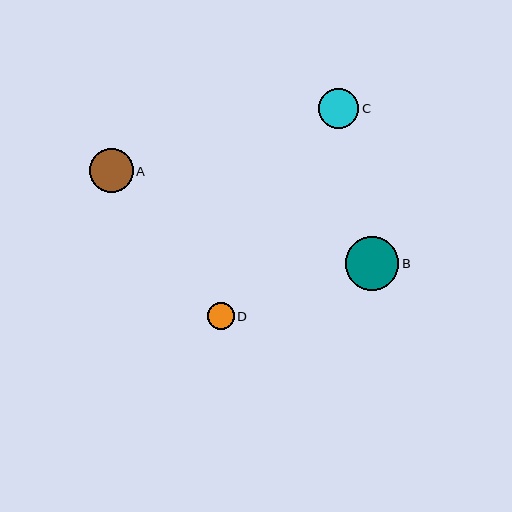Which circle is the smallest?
Circle D is the smallest with a size of approximately 27 pixels.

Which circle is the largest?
Circle B is the largest with a size of approximately 53 pixels.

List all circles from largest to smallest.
From largest to smallest: B, A, C, D.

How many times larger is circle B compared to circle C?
Circle B is approximately 1.3 times the size of circle C.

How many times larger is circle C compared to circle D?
Circle C is approximately 1.5 times the size of circle D.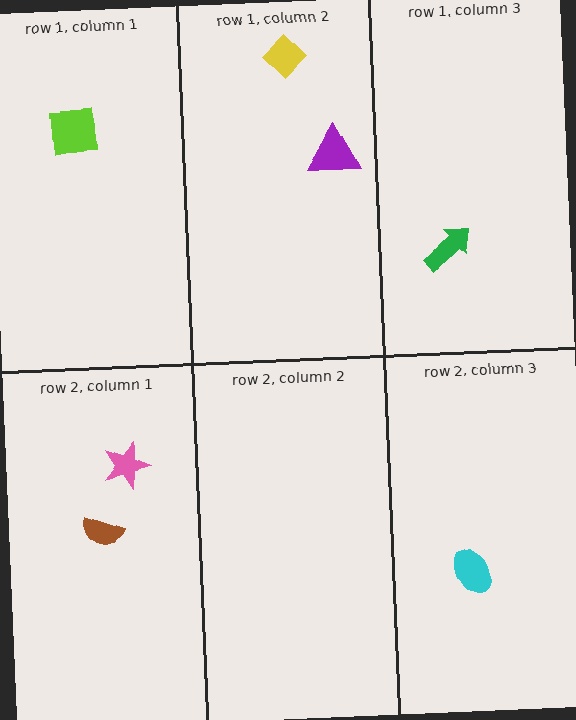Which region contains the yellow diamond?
The row 1, column 2 region.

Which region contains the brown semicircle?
The row 2, column 1 region.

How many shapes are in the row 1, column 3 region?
1.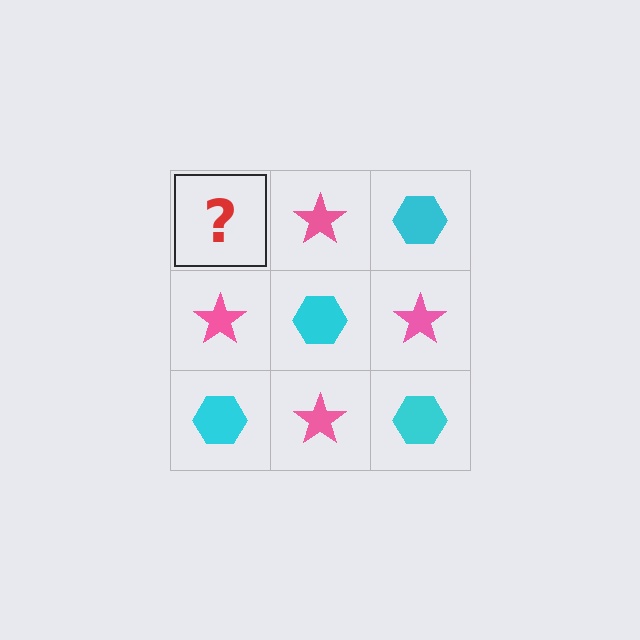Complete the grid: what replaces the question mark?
The question mark should be replaced with a cyan hexagon.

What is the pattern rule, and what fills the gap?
The rule is that it alternates cyan hexagon and pink star in a checkerboard pattern. The gap should be filled with a cyan hexagon.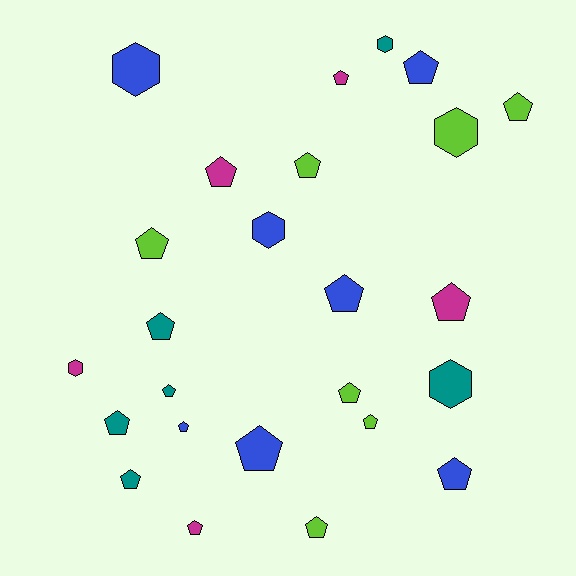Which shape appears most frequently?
Pentagon, with 19 objects.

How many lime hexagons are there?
There is 1 lime hexagon.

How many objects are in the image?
There are 25 objects.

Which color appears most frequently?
Lime, with 7 objects.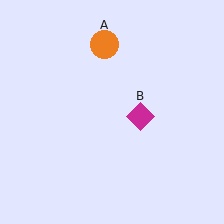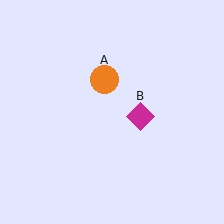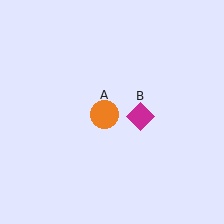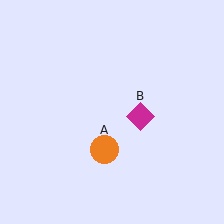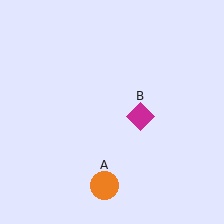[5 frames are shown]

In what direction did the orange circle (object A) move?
The orange circle (object A) moved down.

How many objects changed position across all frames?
1 object changed position: orange circle (object A).